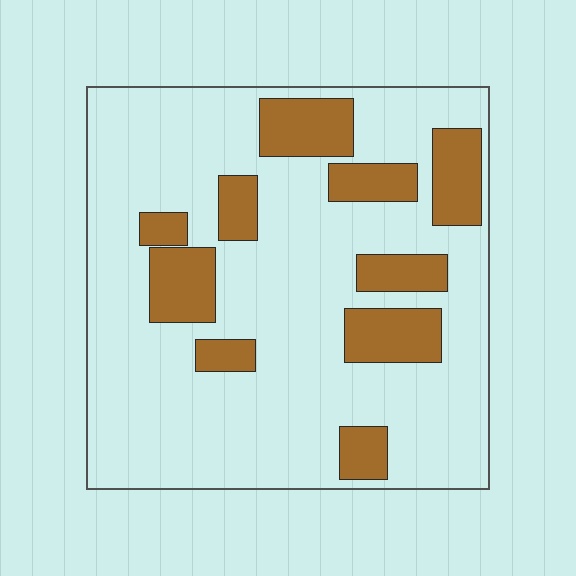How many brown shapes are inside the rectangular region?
10.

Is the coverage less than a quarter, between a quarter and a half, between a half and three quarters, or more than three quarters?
Less than a quarter.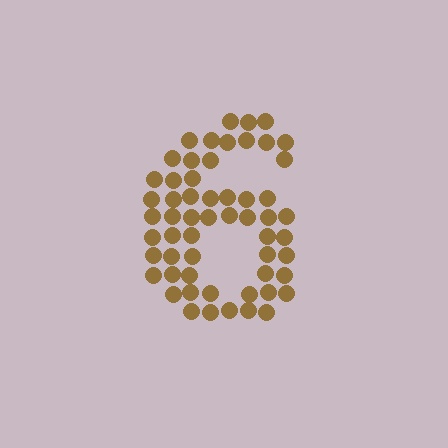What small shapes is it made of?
It is made of small circles.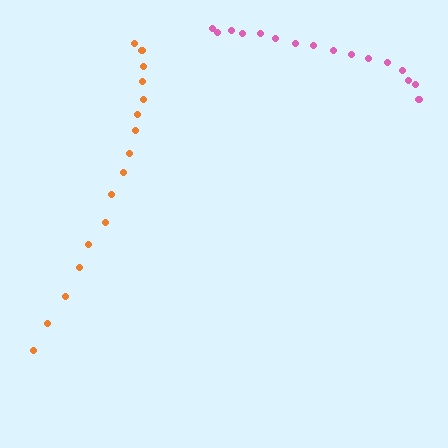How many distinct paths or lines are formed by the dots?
There are 2 distinct paths.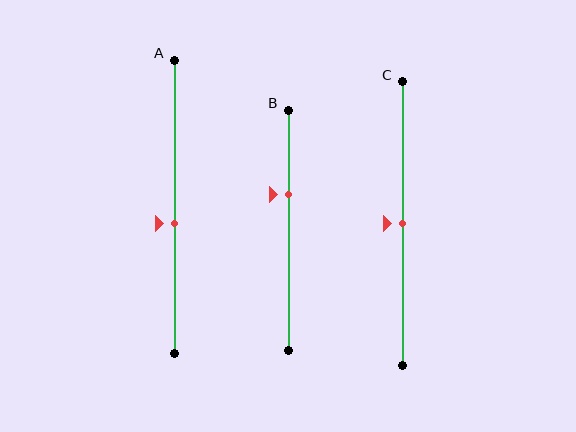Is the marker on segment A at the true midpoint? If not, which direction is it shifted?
No, the marker on segment A is shifted downward by about 6% of the segment length.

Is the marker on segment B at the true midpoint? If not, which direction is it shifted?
No, the marker on segment B is shifted upward by about 15% of the segment length.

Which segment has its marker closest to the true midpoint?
Segment C has its marker closest to the true midpoint.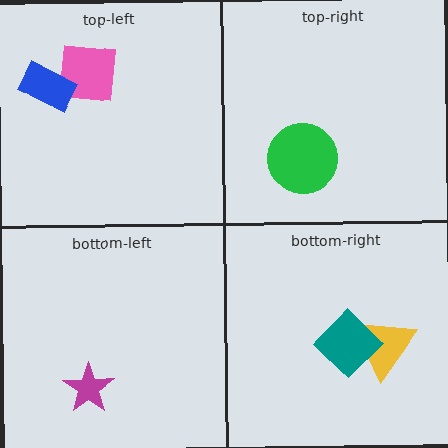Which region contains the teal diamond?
The bottom-right region.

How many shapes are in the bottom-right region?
2.